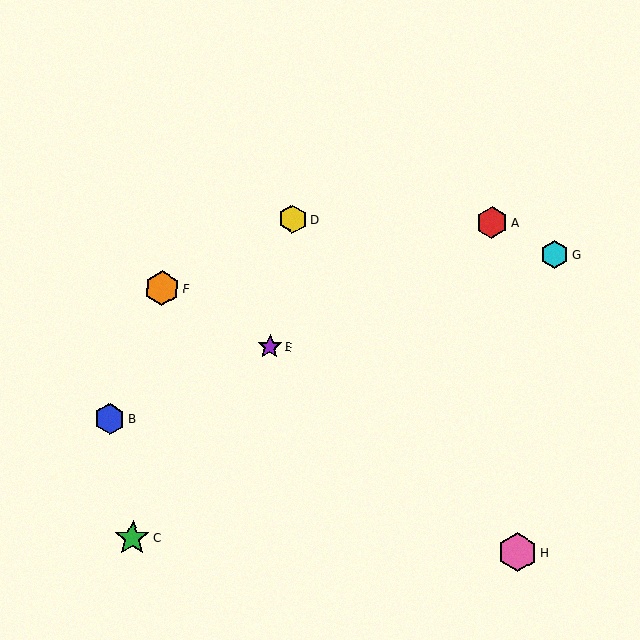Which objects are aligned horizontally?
Objects A, D are aligned horizontally.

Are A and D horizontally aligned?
Yes, both are at y≈223.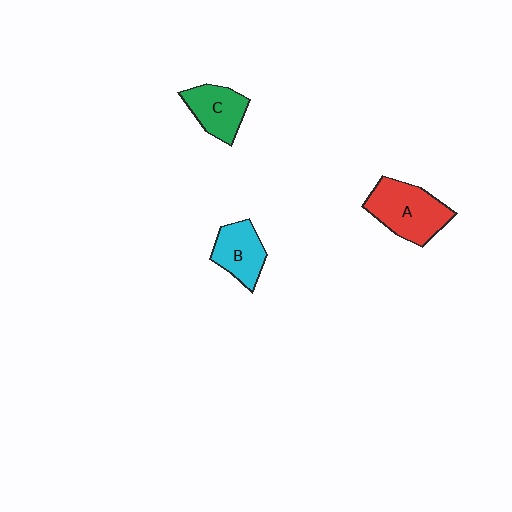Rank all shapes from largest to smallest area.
From largest to smallest: A (red), C (green), B (cyan).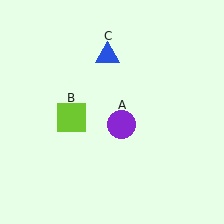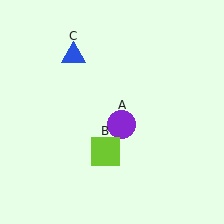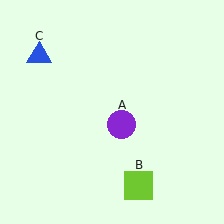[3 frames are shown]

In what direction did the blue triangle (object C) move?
The blue triangle (object C) moved left.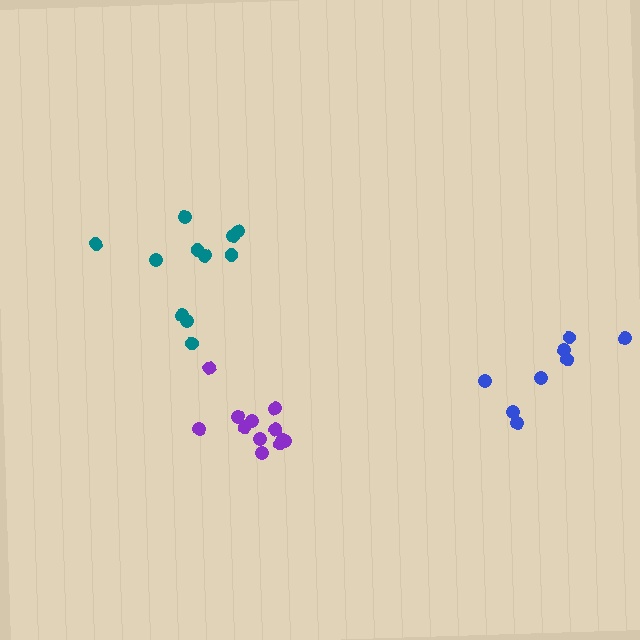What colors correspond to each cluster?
The clusters are colored: teal, blue, purple.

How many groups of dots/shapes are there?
There are 3 groups.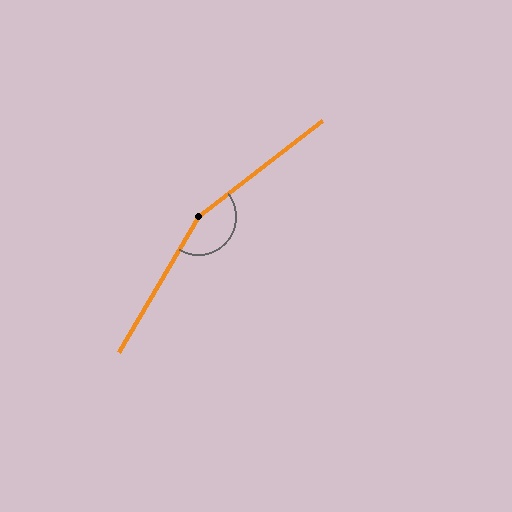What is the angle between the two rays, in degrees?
Approximately 158 degrees.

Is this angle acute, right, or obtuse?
It is obtuse.